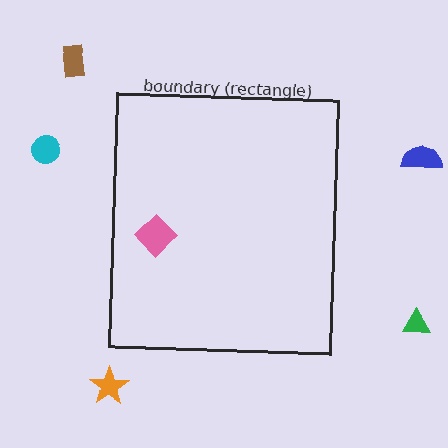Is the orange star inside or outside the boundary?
Outside.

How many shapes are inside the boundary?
1 inside, 5 outside.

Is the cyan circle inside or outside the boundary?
Outside.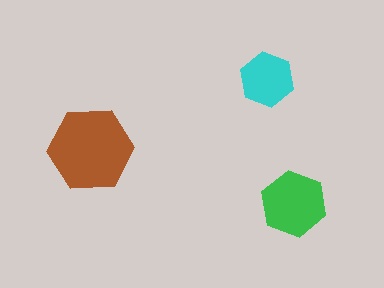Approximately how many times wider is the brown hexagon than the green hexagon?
About 1.5 times wider.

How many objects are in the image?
There are 3 objects in the image.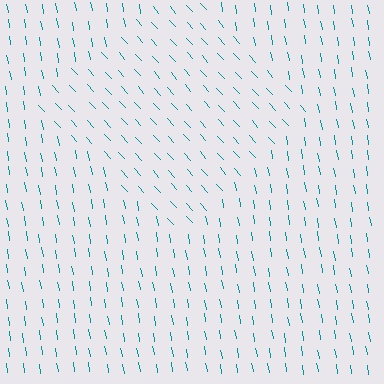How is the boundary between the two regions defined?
The boundary is defined purely by a change in line orientation (approximately 33 degrees difference). All lines are the same color and thickness.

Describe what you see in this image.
The image is filled with small teal line segments. A diamond region in the image has lines oriented differently from the surrounding lines, creating a visible texture boundary.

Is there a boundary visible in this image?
Yes, there is a texture boundary formed by a change in line orientation.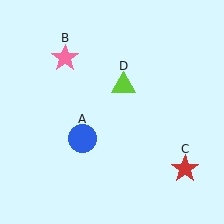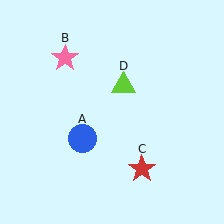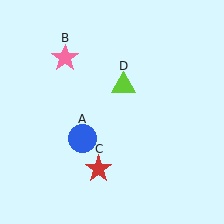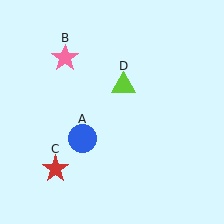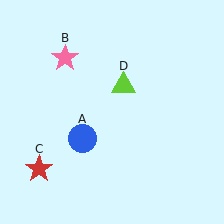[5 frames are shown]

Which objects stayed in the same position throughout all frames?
Blue circle (object A) and pink star (object B) and lime triangle (object D) remained stationary.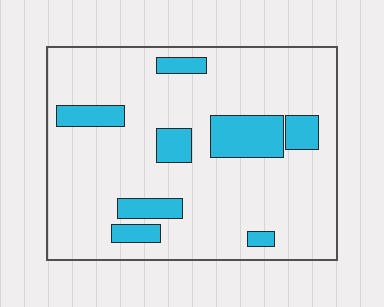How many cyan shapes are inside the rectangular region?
8.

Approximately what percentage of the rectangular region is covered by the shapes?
Approximately 15%.